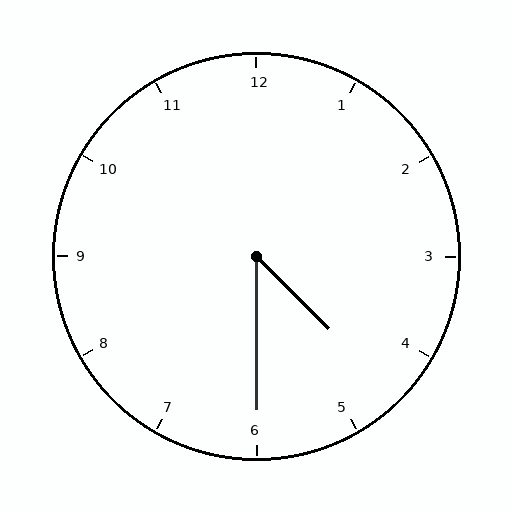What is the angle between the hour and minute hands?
Approximately 45 degrees.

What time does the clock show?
4:30.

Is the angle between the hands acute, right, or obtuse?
It is acute.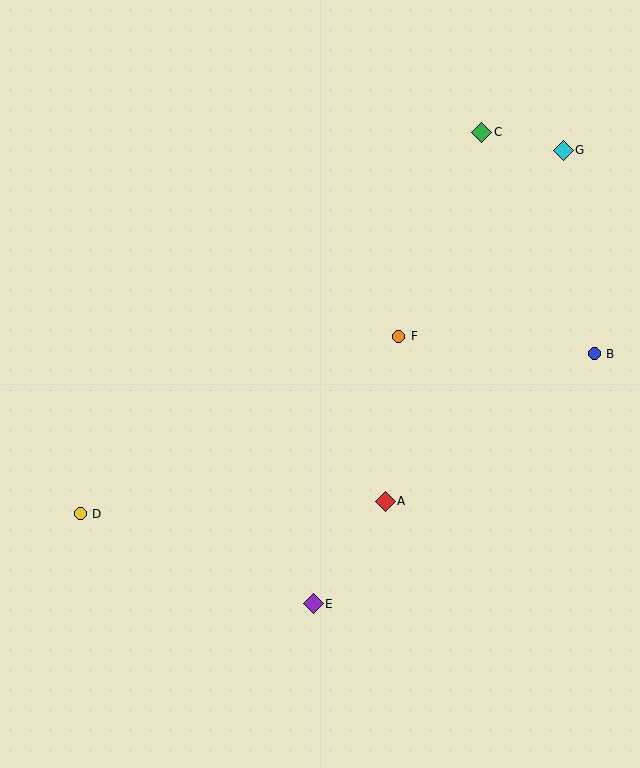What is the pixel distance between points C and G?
The distance between C and G is 84 pixels.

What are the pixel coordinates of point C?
Point C is at (482, 132).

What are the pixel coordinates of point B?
Point B is at (594, 354).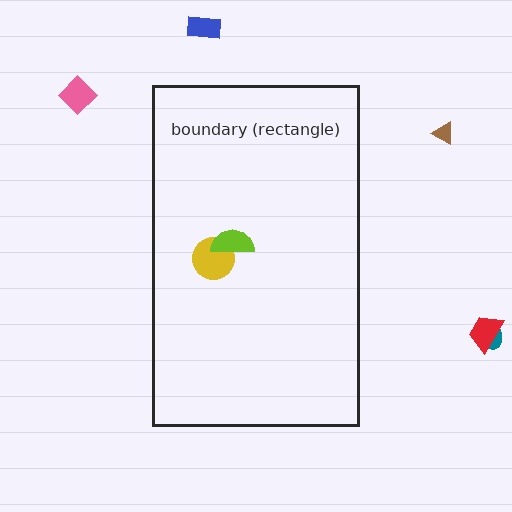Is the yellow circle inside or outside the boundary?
Inside.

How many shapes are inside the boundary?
2 inside, 5 outside.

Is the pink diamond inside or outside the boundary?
Outside.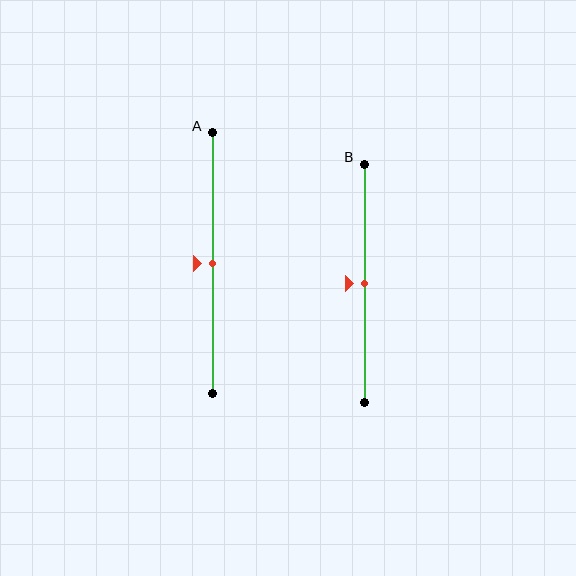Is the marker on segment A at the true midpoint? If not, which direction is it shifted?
Yes, the marker on segment A is at the true midpoint.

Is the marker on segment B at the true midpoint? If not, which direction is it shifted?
Yes, the marker on segment B is at the true midpoint.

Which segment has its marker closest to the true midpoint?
Segment A has its marker closest to the true midpoint.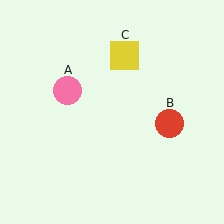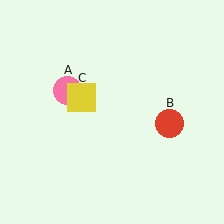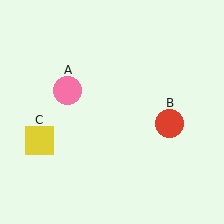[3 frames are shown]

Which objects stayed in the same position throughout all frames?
Pink circle (object A) and red circle (object B) remained stationary.